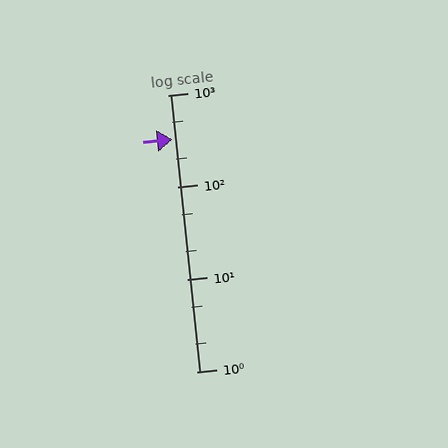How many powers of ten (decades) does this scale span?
The scale spans 3 decades, from 1 to 1000.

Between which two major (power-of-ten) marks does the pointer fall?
The pointer is between 100 and 1000.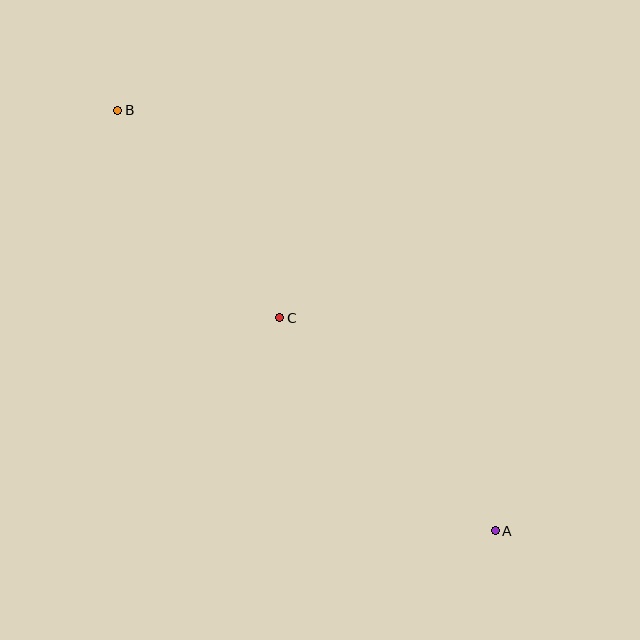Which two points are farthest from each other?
Points A and B are farthest from each other.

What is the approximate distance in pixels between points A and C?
The distance between A and C is approximately 303 pixels.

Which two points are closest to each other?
Points B and C are closest to each other.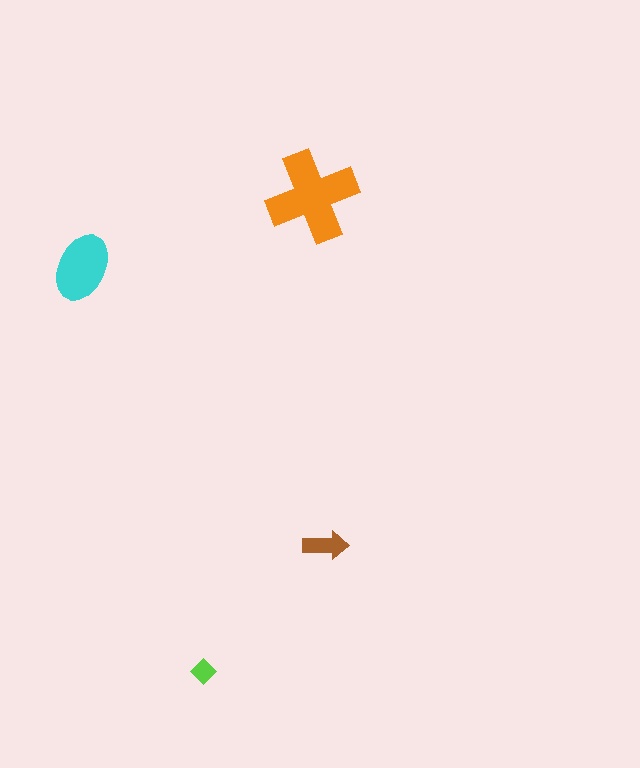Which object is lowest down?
The lime diamond is bottommost.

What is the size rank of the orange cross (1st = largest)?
1st.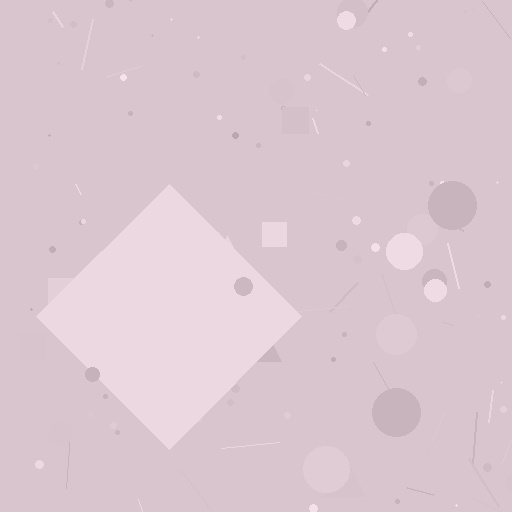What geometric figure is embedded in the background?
A diamond is embedded in the background.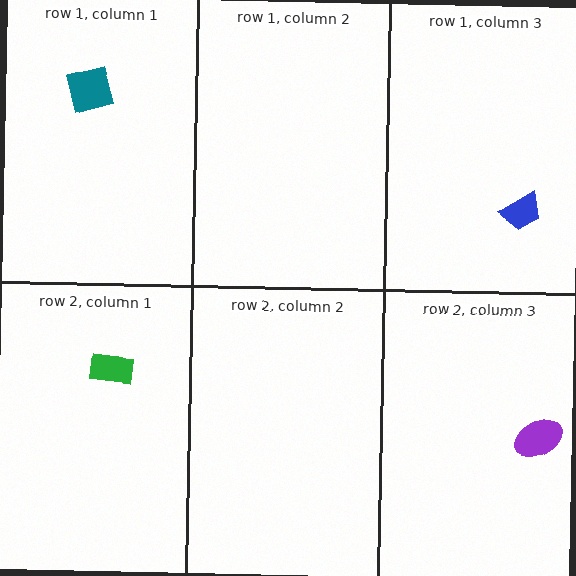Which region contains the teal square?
The row 1, column 1 region.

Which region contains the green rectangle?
The row 2, column 1 region.